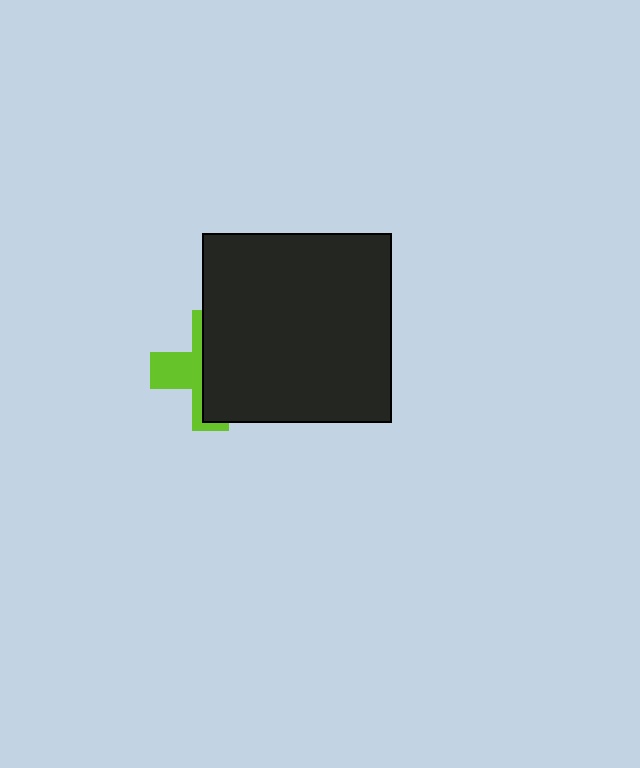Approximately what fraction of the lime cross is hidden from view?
Roughly 61% of the lime cross is hidden behind the black square.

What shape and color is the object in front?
The object in front is a black square.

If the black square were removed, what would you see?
You would see the complete lime cross.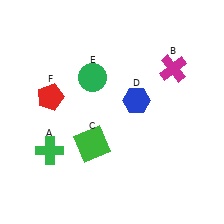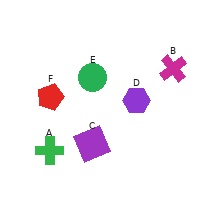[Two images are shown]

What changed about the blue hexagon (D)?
In Image 1, D is blue. In Image 2, it changed to purple.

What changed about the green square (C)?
In Image 1, C is green. In Image 2, it changed to purple.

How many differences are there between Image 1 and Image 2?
There are 2 differences between the two images.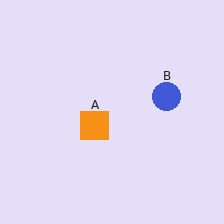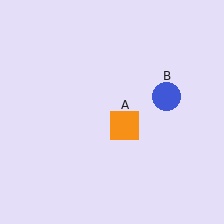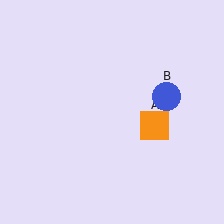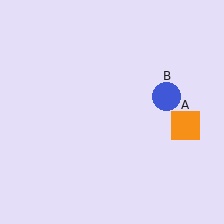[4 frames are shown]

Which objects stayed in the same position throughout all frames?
Blue circle (object B) remained stationary.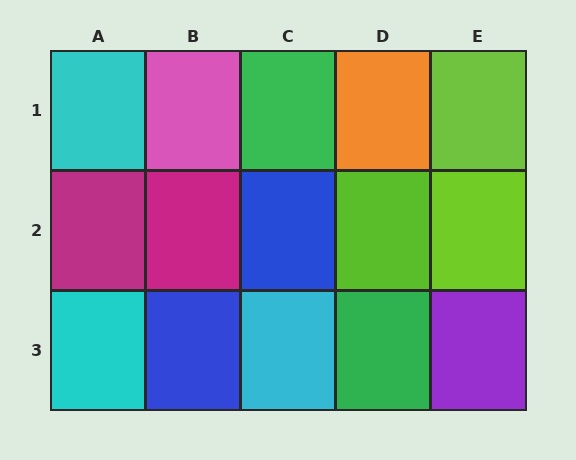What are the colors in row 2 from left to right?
Magenta, magenta, blue, lime, lime.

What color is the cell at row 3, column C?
Cyan.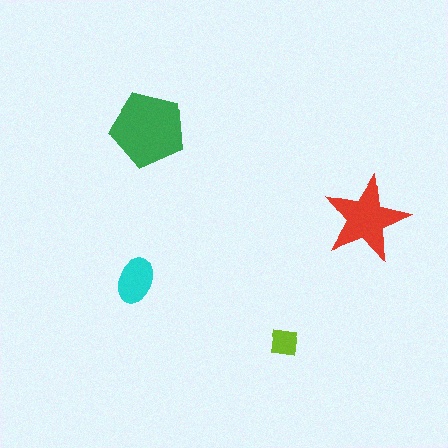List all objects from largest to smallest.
The green pentagon, the red star, the cyan ellipse, the lime square.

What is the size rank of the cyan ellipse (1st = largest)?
3rd.